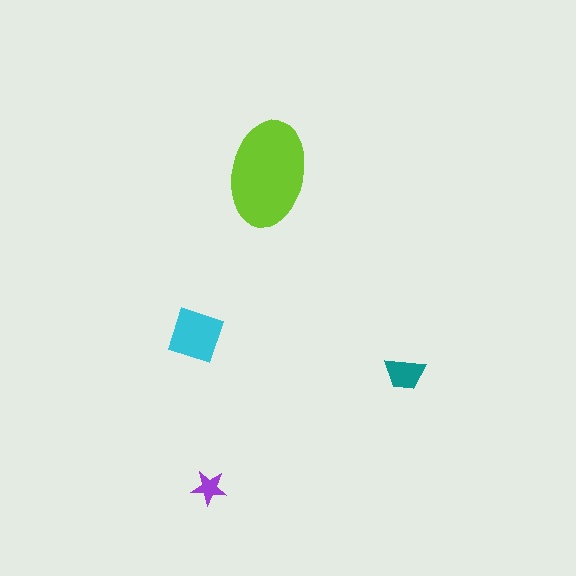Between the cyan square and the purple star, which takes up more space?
The cyan square.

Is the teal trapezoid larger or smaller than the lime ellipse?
Smaller.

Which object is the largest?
The lime ellipse.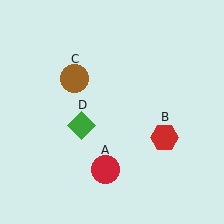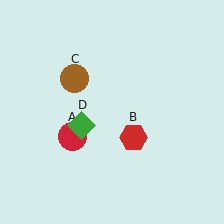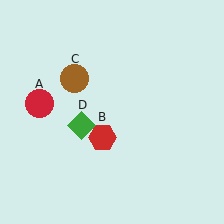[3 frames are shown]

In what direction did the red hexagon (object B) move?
The red hexagon (object B) moved left.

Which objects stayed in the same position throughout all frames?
Brown circle (object C) and green diamond (object D) remained stationary.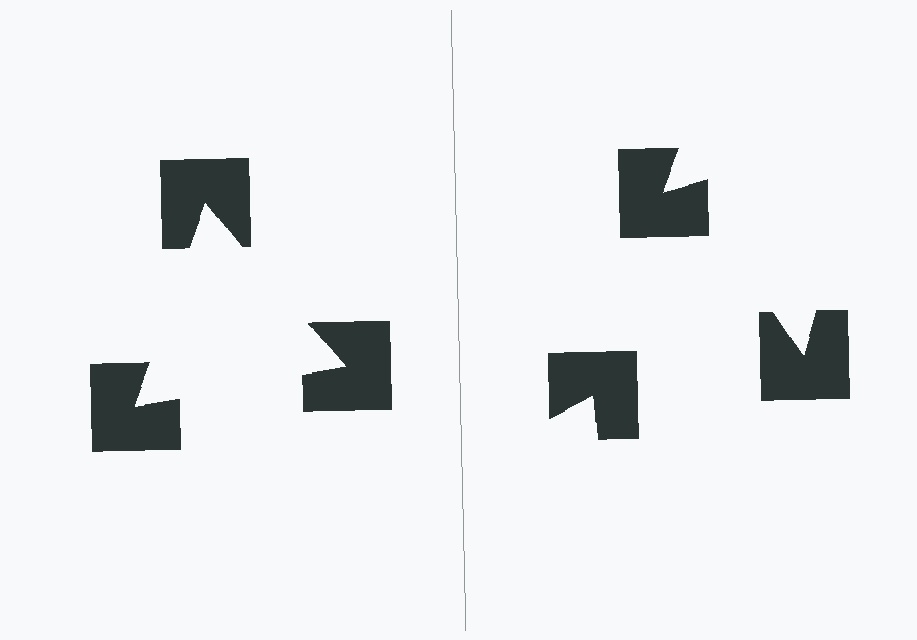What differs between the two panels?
The notched squares are positioned identically on both sides; only the wedge orientations differ. On the left they align to a triangle; on the right they are misaligned.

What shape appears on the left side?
An illusory triangle.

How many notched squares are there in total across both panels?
6 — 3 on each side.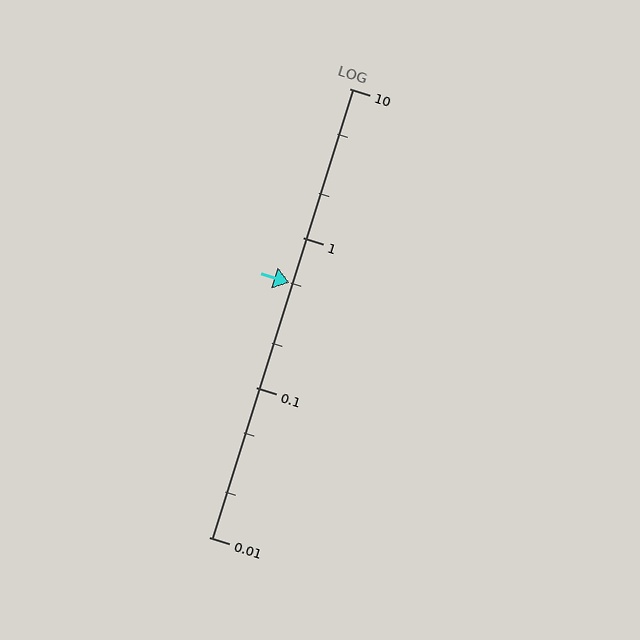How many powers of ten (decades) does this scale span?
The scale spans 3 decades, from 0.01 to 10.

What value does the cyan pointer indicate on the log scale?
The pointer indicates approximately 0.5.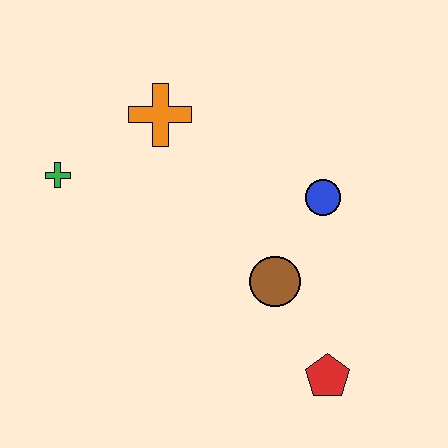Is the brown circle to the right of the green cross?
Yes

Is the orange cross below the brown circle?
No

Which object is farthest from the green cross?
The red pentagon is farthest from the green cross.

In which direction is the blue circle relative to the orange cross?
The blue circle is to the right of the orange cross.